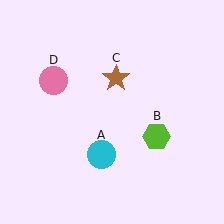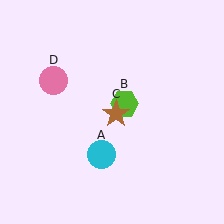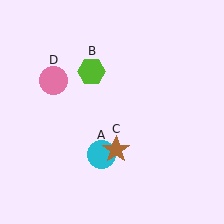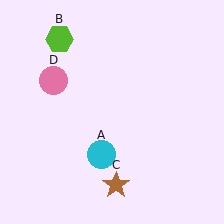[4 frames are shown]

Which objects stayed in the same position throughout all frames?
Cyan circle (object A) and pink circle (object D) remained stationary.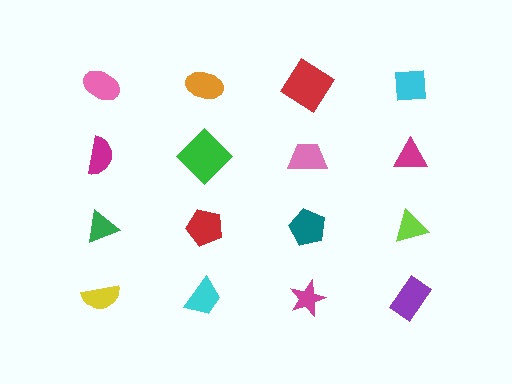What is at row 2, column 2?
A green diamond.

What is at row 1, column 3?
A red diamond.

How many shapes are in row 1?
4 shapes.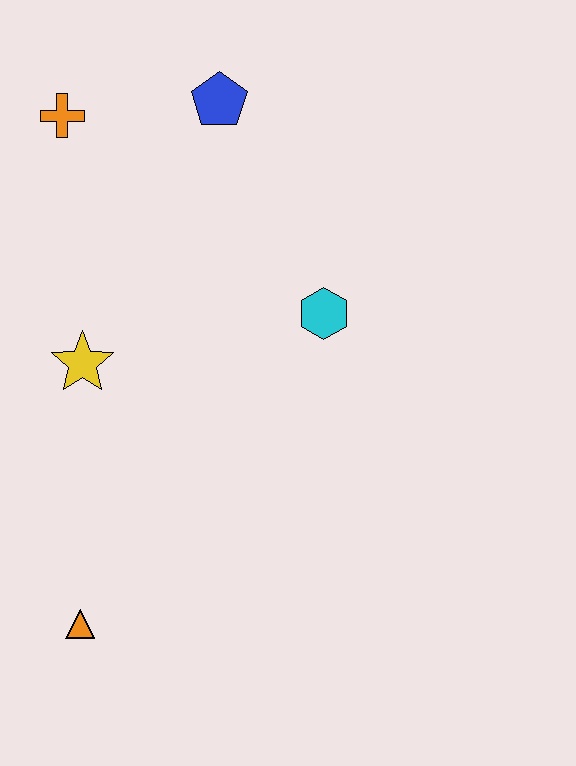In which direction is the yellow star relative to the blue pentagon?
The yellow star is below the blue pentagon.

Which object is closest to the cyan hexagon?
The blue pentagon is closest to the cyan hexagon.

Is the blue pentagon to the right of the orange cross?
Yes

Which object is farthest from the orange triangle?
The blue pentagon is farthest from the orange triangle.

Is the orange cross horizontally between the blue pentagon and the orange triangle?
No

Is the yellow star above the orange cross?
No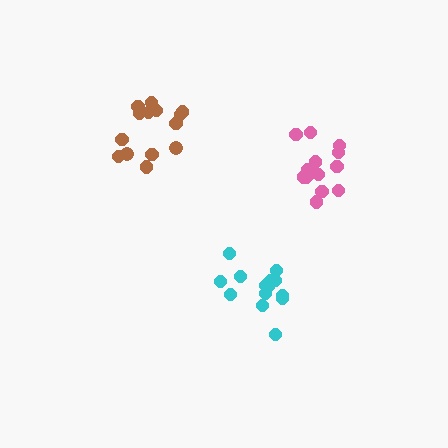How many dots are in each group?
Group 1: 14 dots, Group 2: 14 dots, Group 3: 14 dots (42 total).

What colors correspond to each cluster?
The clusters are colored: cyan, pink, brown.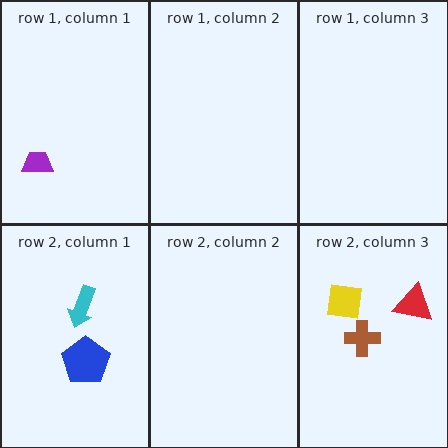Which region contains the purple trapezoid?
The row 1, column 1 region.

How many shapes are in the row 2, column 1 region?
2.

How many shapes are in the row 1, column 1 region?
1.